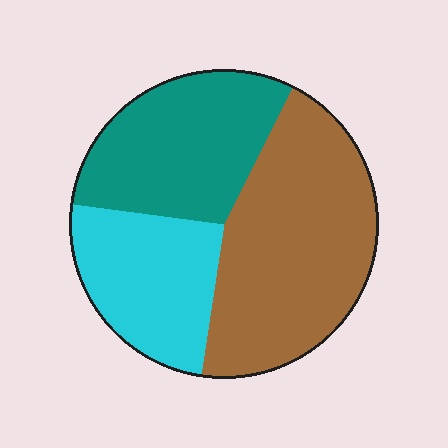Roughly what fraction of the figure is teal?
Teal covers 30% of the figure.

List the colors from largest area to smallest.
From largest to smallest: brown, teal, cyan.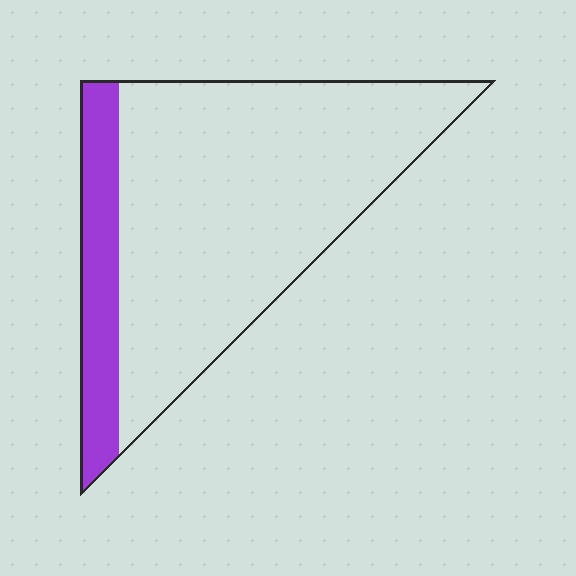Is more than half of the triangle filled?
No.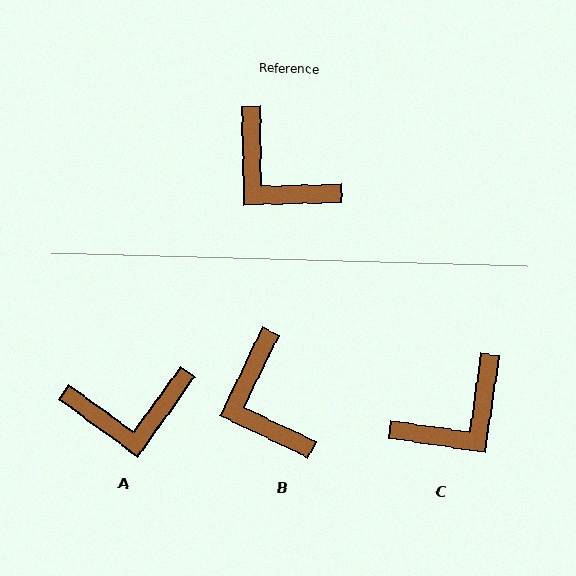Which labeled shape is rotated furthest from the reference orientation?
C, about 81 degrees away.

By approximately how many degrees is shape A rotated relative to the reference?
Approximately 53 degrees counter-clockwise.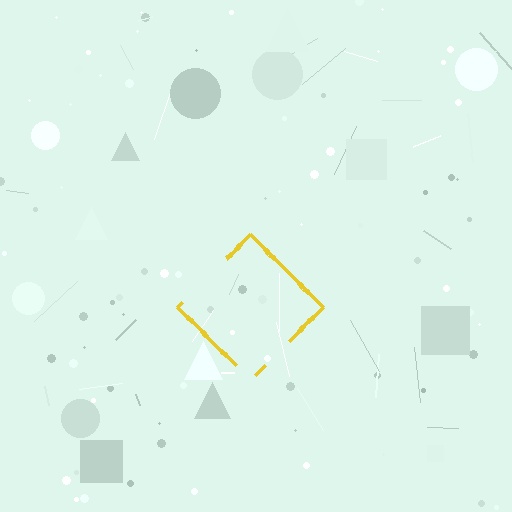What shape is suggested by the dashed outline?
The dashed outline suggests a diamond.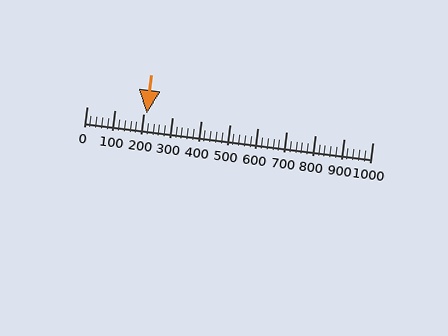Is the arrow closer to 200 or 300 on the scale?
The arrow is closer to 200.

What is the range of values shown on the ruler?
The ruler shows values from 0 to 1000.